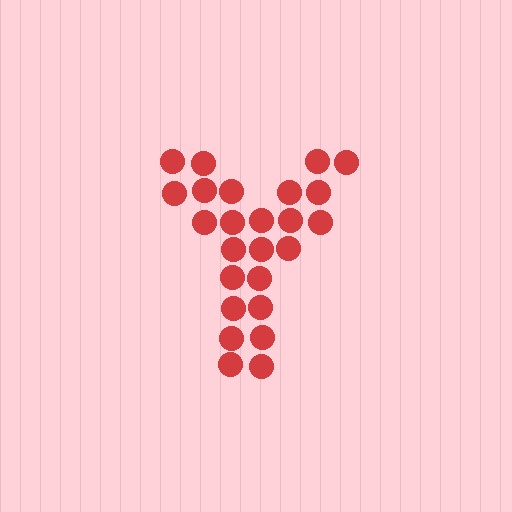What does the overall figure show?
The overall figure shows the letter Y.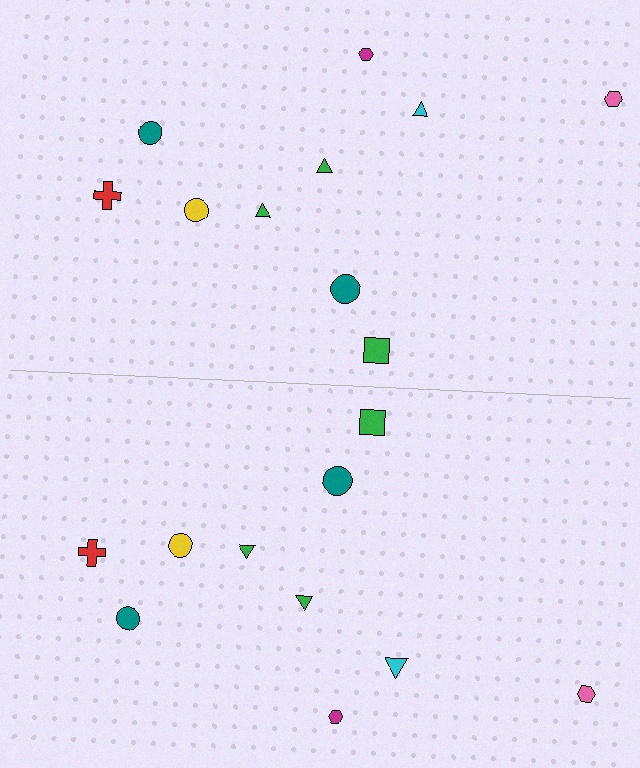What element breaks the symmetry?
The cyan triangle on the bottom side has a different size than its mirror counterpart.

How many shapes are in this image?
There are 20 shapes in this image.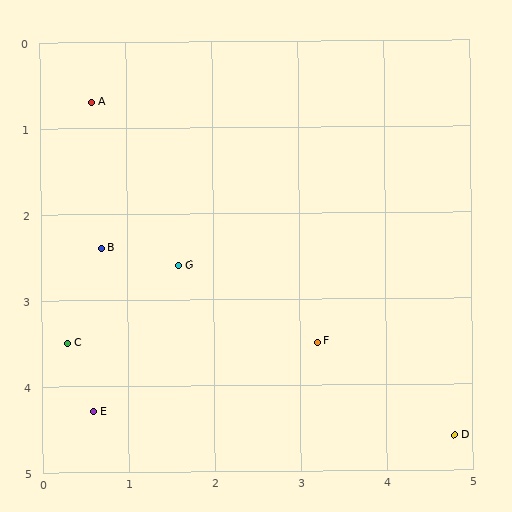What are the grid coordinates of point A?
Point A is at approximately (0.6, 0.7).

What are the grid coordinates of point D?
Point D is at approximately (4.8, 4.6).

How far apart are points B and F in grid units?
Points B and F are about 2.7 grid units apart.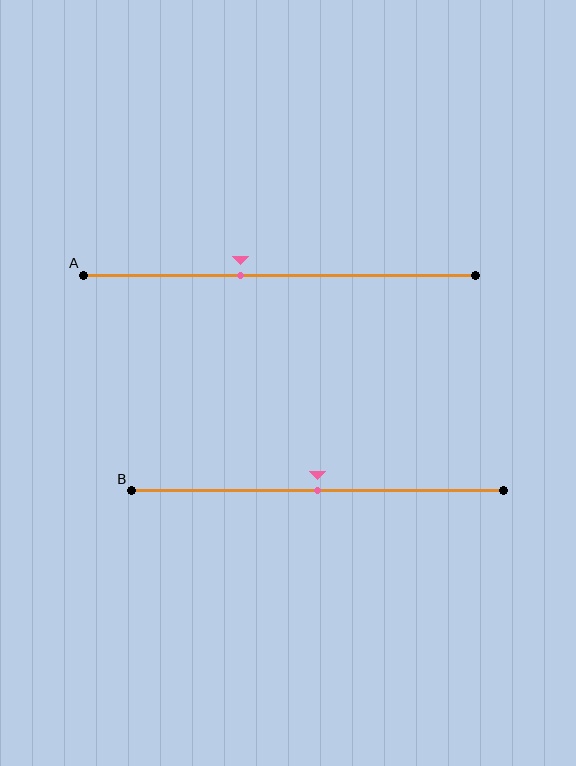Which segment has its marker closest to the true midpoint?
Segment B has its marker closest to the true midpoint.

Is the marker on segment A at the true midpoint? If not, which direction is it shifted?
No, the marker on segment A is shifted to the left by about 10% of the segment length.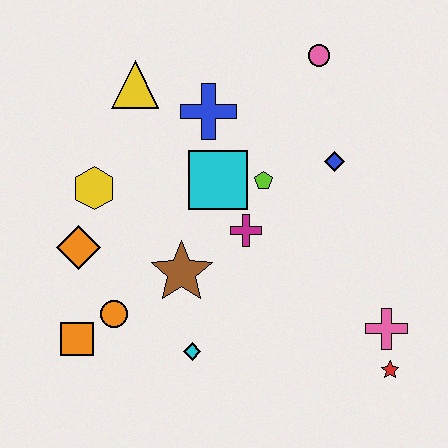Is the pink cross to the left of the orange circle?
No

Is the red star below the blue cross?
Yes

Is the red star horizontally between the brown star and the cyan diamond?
No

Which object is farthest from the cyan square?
The red star is farthest from the cyan square.